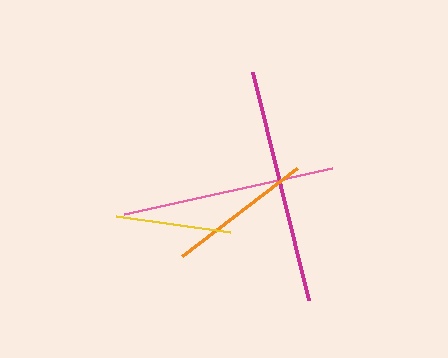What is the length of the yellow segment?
The yellow segment is approximately 115 pixels long.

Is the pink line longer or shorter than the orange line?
The pink line is longer than the orange line.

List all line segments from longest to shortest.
From longest to shortest: magenta, pink, orange, yellow.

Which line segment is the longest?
The magenta line is the longest at approximately 234 pixels.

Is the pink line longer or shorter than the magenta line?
The magenta line is longer than the pink line.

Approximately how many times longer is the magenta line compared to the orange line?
The magenta line is approximately 1.6 times the length of the orange line.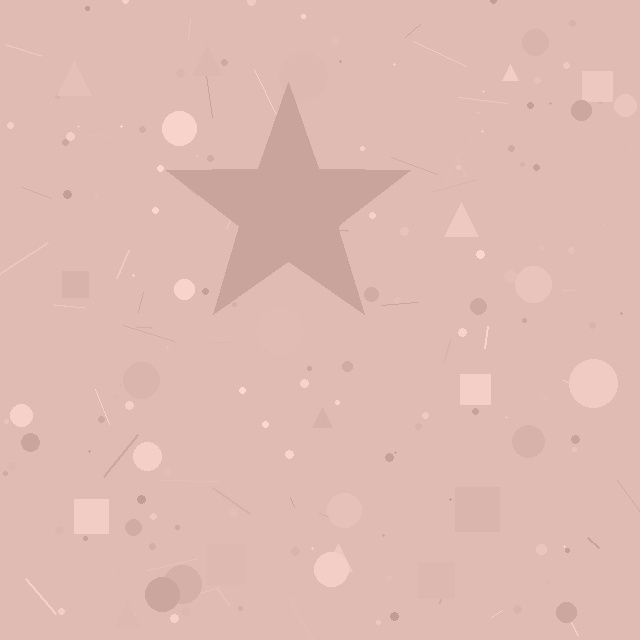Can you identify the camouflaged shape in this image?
The camouflaged shape is a star.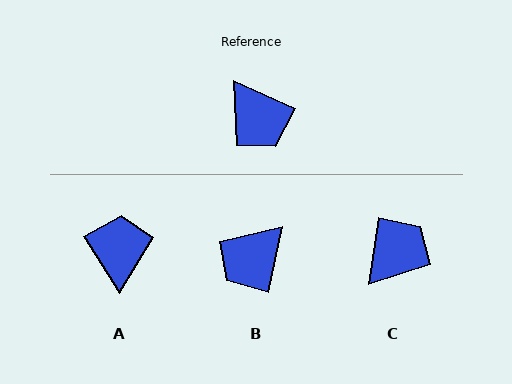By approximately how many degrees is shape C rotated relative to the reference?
Approximately 106 degrees counter-clockwise.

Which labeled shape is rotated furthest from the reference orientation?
A, about 146 degrees away.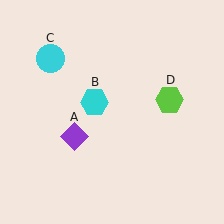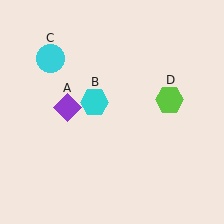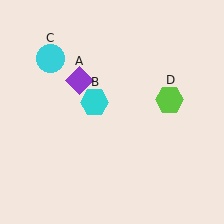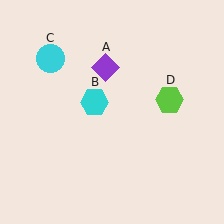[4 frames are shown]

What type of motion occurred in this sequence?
The purple diamond (object A) rotated clockwise around the center of the scene.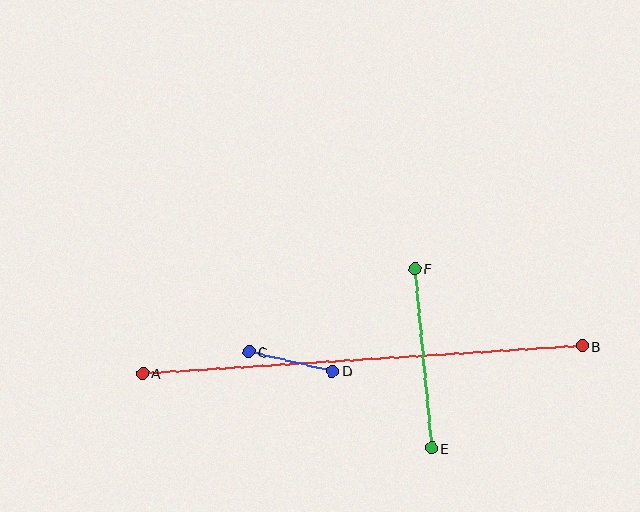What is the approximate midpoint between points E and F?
The midpoint is at approximately (423, 358) pixels.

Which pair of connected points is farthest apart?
Points A and B are farthest apart.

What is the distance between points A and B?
The distance is approximately 441 pixels.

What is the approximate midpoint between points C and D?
The midpoint is at approximately (291, 361) pixels.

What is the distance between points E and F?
The distance is approximately 180 pixels.